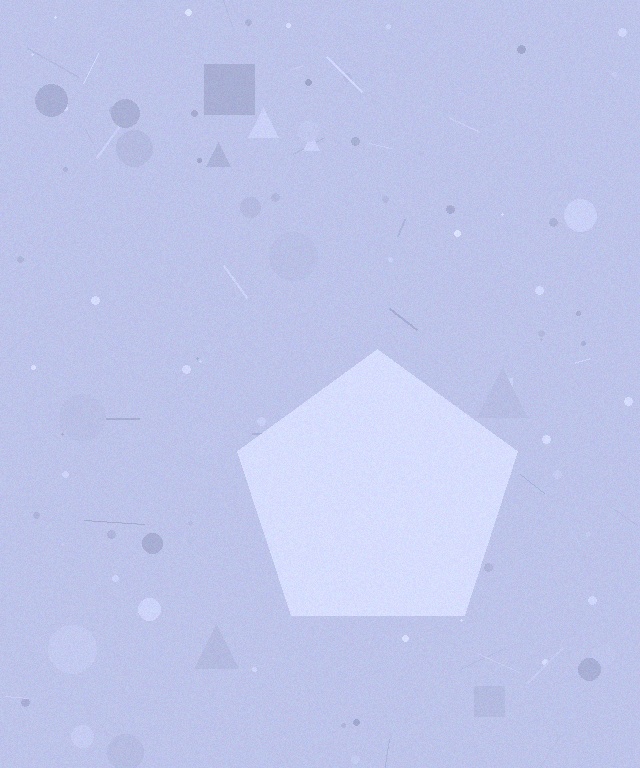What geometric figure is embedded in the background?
A pentagon is embedded in the background.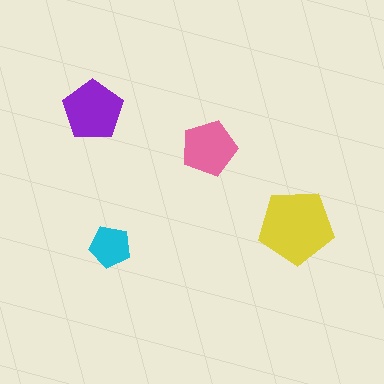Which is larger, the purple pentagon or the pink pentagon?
The purple one.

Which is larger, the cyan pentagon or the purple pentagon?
The purple one.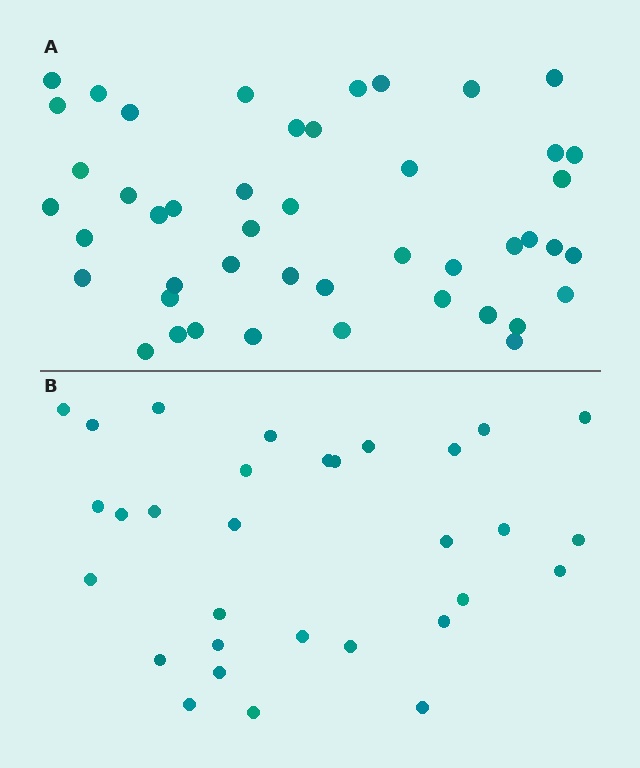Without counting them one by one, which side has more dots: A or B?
Region A (the top region) has more dots.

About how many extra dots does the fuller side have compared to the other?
Region A has approximately 15 more dots than region B.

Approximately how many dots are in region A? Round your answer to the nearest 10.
About 50 dots. (The exact count is 46, which rounds to 50.)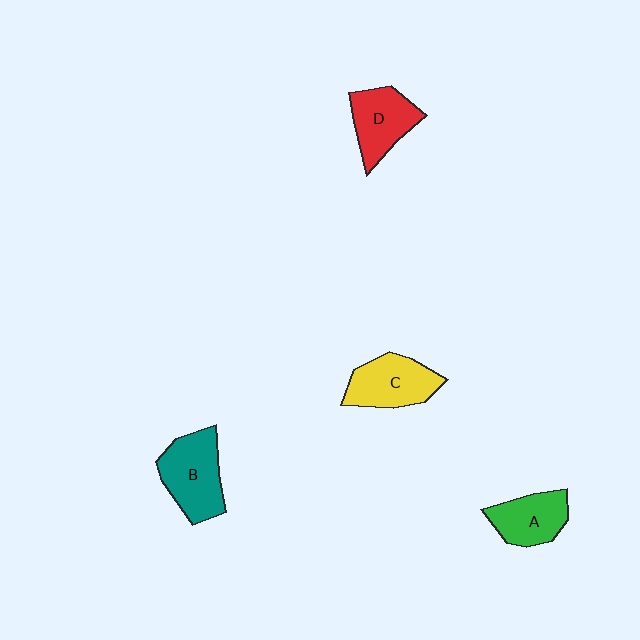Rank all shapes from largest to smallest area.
From largest to smallest: B (teal), C (yellow), D (red), A (green).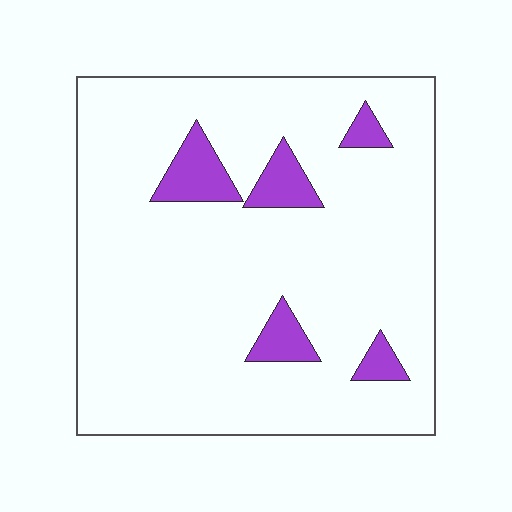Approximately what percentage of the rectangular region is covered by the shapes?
Approximately 10%.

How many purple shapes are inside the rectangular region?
5.